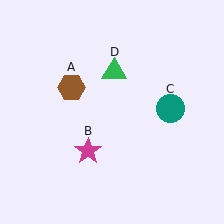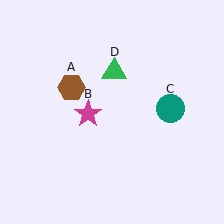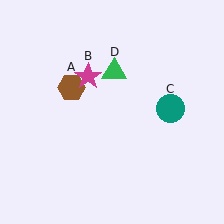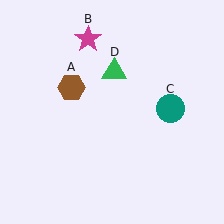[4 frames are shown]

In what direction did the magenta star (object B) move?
The magenta star (object B) moved up.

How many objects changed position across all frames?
1 object changed position: magenta star (object B).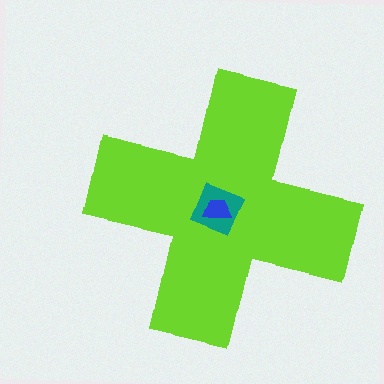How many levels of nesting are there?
3.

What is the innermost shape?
The blue trapezoid.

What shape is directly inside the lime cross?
The teal diamond.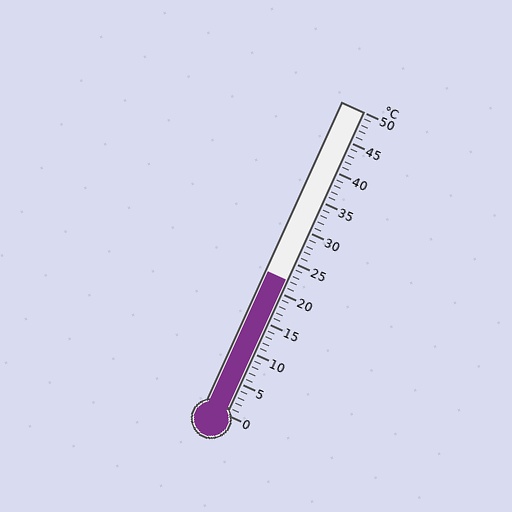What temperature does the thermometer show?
The thermometer shows approximately 22°C.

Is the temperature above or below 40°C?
The temperature is below 40°C.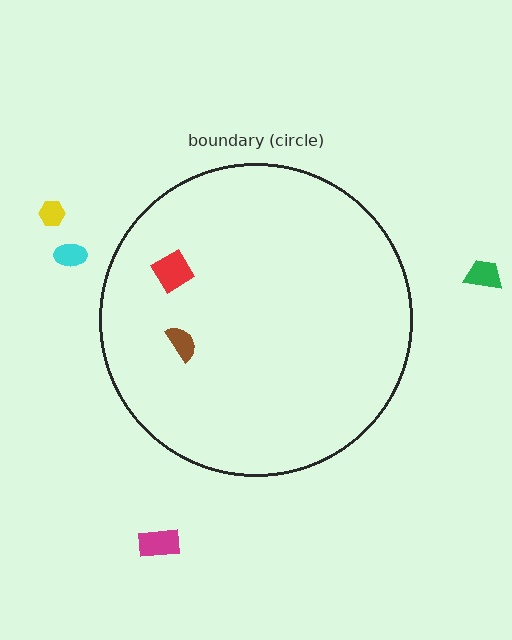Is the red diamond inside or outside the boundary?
Inside.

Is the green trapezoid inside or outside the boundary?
Outside.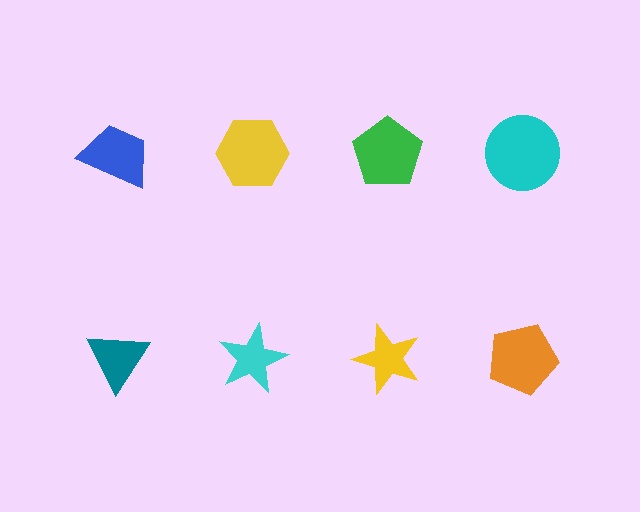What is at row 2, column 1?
A teal triangle.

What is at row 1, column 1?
A blue trapezoid.